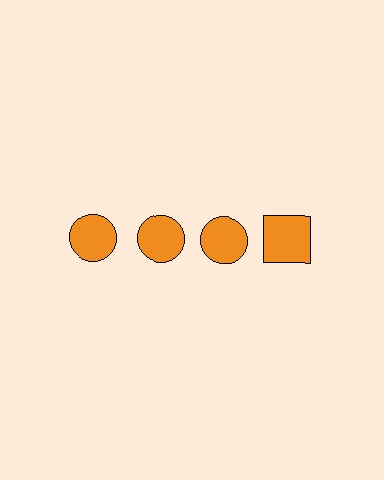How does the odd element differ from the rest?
It has a different shape: square instead of circle.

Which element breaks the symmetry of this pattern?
The orange square in the top row, second from right column breaks the symmetry. All other shapes are orange circles.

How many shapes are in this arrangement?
There are 4 shapes arranged in a grid pattern.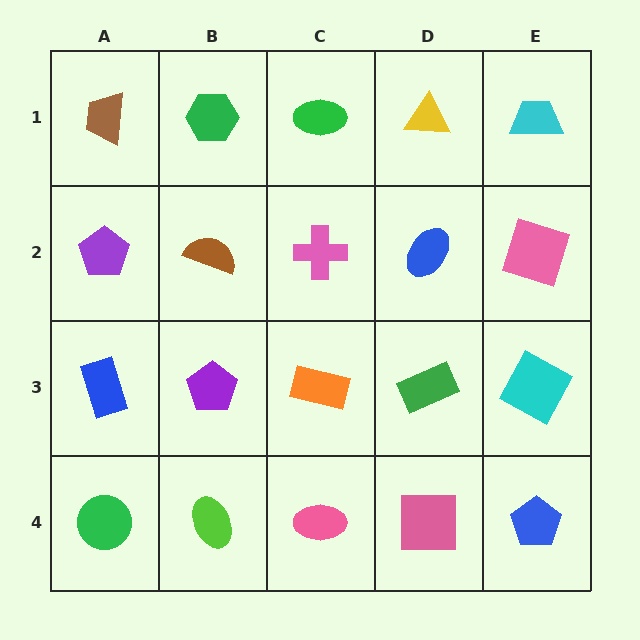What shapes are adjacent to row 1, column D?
A blue ellipse (row 2, column D), a green ellipse (row 1, column C), a cyan trapezoid (row 1, column E).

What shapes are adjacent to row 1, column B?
A brown semicircle (row 2, column B), a brown trapezoid (row 1, column A), a green ellipse (row 1, column C).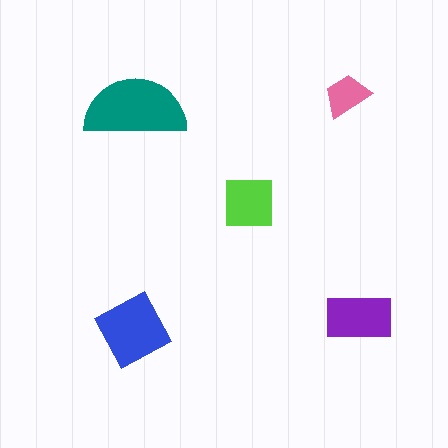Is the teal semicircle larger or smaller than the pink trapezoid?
Larger.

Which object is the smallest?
The pink trapezoid.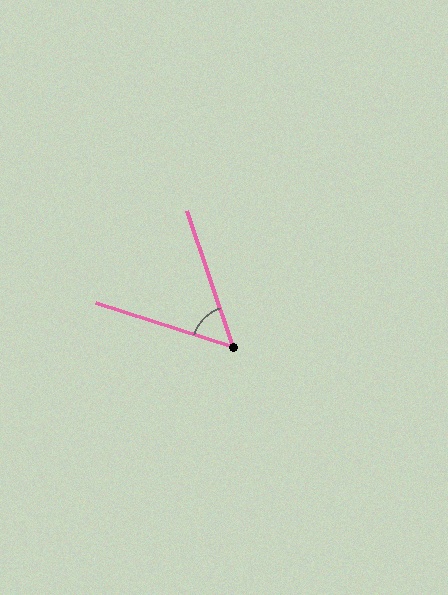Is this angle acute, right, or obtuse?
It is acute.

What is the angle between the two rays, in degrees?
Approximately 53 degrees.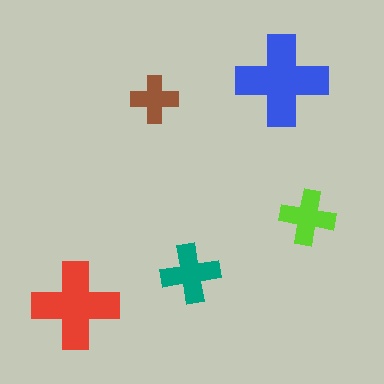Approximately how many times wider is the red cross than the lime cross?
About 1.5 times wider.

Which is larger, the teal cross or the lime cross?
The teal one.